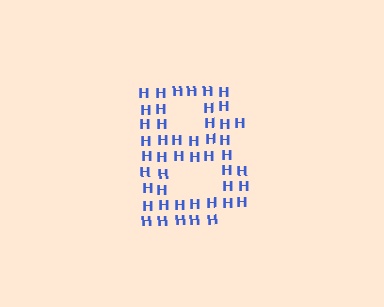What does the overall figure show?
The overall figure shows the letter B.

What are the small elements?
The small elements are letter H's.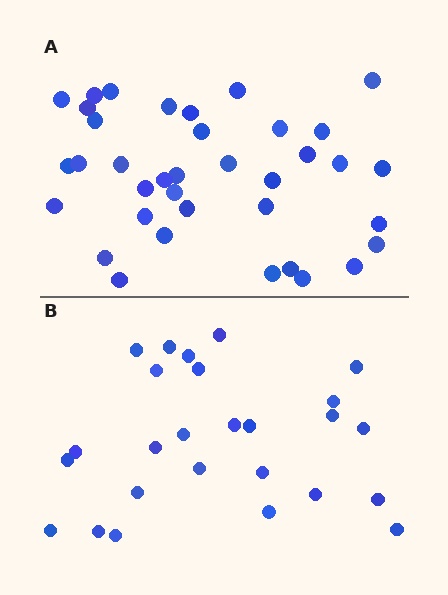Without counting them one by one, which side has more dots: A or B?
Region A (the top region) has more dots.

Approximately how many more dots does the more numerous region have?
Region A has roughly 12 or so more dots than region B.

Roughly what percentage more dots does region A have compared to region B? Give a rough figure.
About 40% more.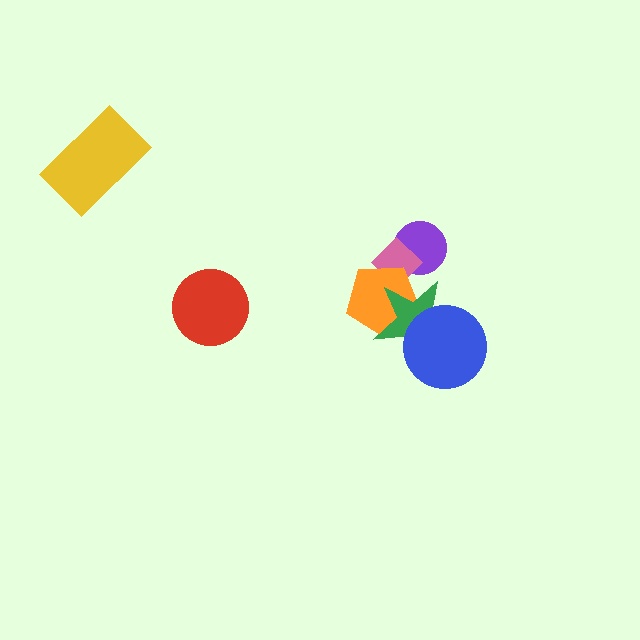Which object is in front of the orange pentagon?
The green star is in front of the orange pentagon.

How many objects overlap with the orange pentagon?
2 objects overlap with the orange pentagon.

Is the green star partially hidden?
Yes, it is partially covered by another shape.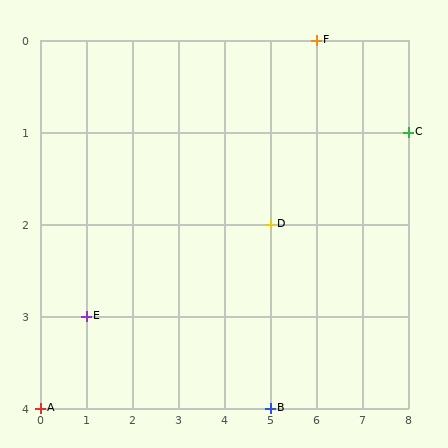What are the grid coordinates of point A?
Point A is at grid coordinates (0, 4).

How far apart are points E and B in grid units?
Points E and B are 4 columns and 1 row apart (about 4.1 grid units diagonally).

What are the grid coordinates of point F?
Point F is at grid coordinates (6, 0).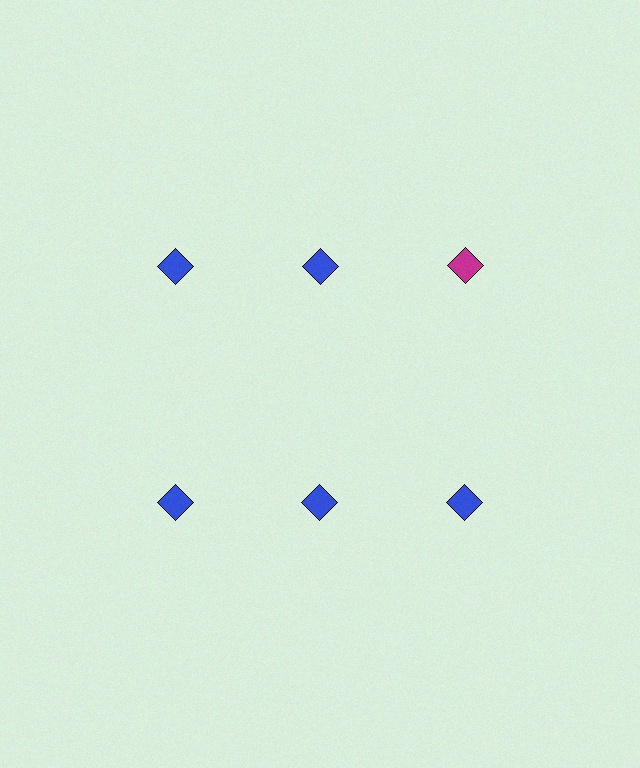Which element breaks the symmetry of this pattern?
The magenta diamond in the top row, center column breaks the symmetry. All other shapes are blue diamonds.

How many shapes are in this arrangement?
There are 6 shapes arranged in a grid pattern.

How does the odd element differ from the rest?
It has a different color: magenta instead of blue.